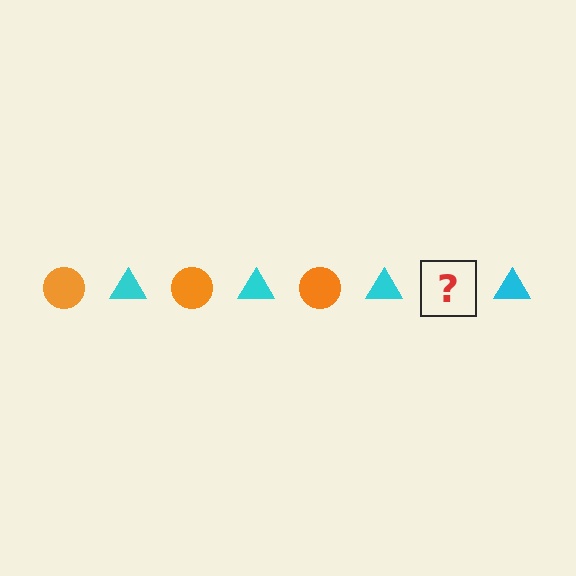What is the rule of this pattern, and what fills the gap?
The rule is that the pattern alternates between orange circle and cyan triangle. The gap should be filled with an orange circle.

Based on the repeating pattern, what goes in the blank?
The blank should be an orange circle.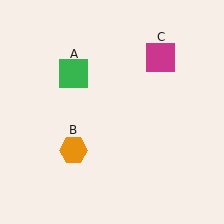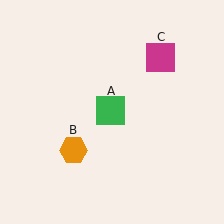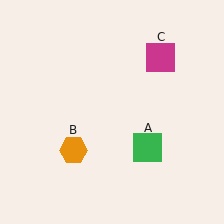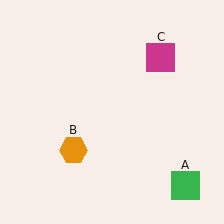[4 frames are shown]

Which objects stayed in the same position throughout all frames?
Orange hexagon (object B) and magenta square (object C) remained stationary.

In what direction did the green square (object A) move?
The green square (object A) moved down and to the right.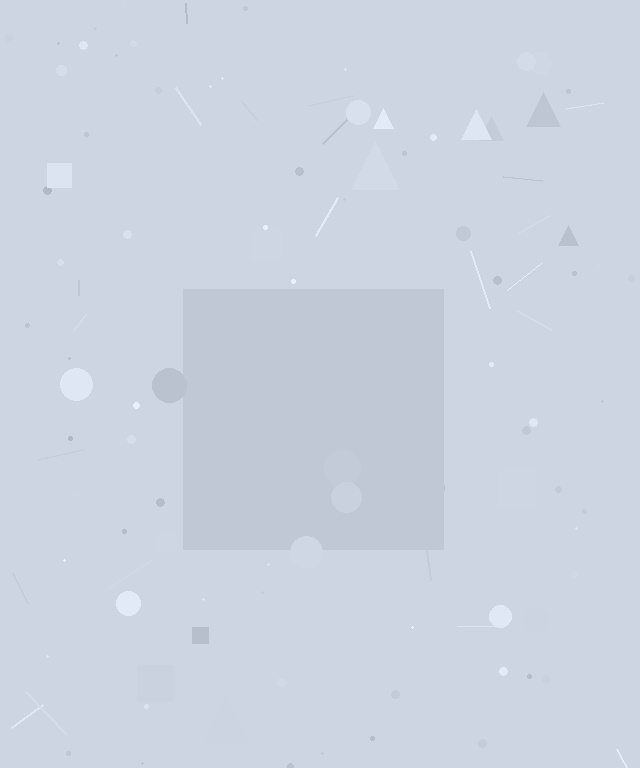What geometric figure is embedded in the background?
A square is embedded in the background.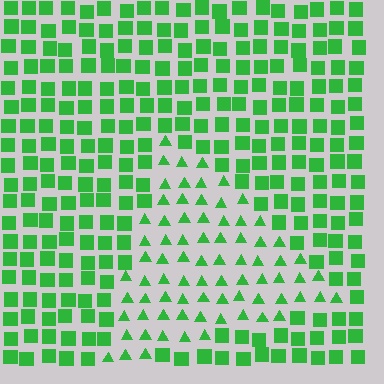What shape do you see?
I see a triangle.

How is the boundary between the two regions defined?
The boundary is defined by a change in element shape: triangles inside vs. squares outside. All elements share the same color and spacing.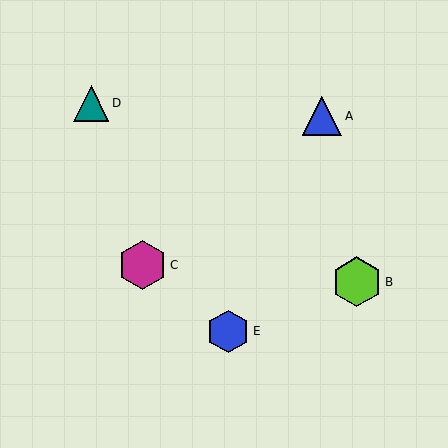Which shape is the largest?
The lime hexagon (labeled B) is the largest.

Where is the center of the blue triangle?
The center of the blue triangle is at (322, 116).